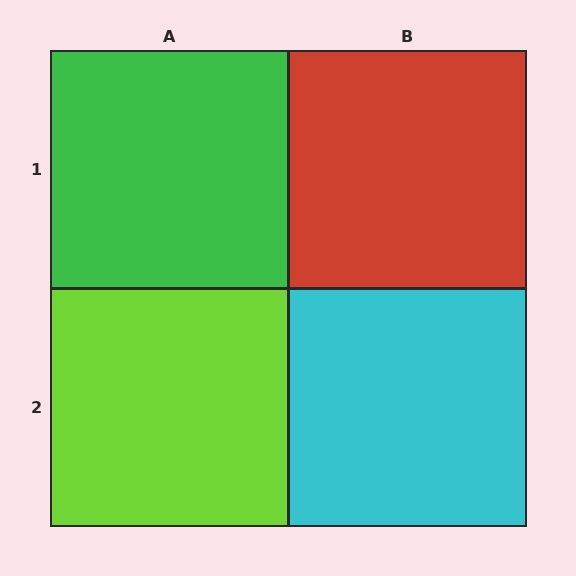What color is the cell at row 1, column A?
Green.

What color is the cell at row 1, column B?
Red.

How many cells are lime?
1 cell is lime.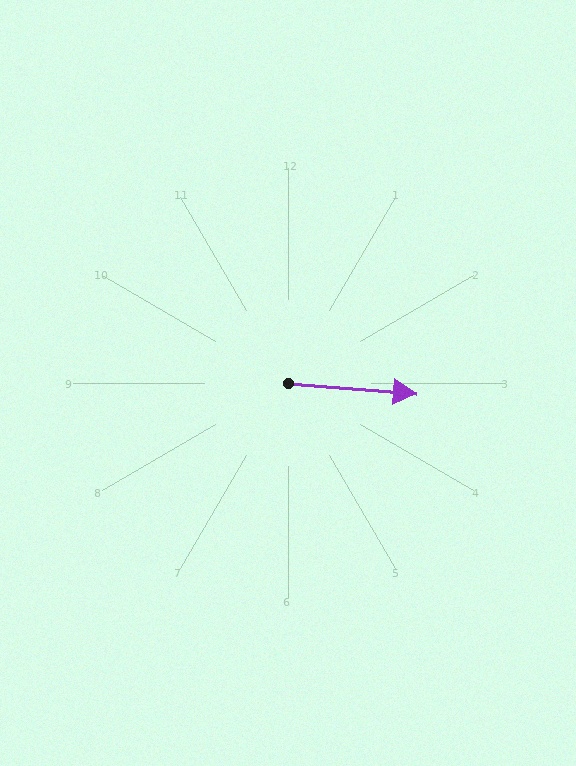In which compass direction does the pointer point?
East.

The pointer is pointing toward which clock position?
Roughly 3 o'clock.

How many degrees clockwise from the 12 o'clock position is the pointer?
Approximately 95 degrees.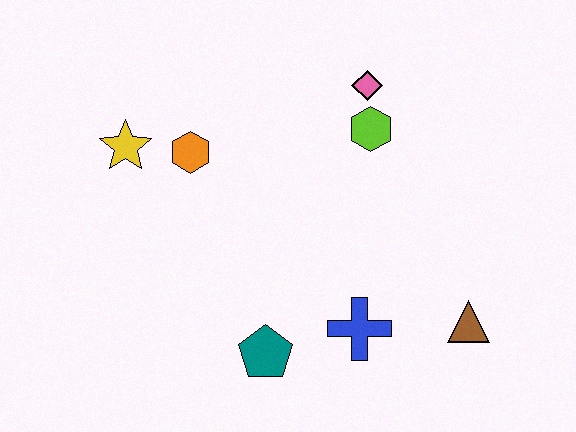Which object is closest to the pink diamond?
The lime hexagon is closest to the pink diamond.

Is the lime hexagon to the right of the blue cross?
Yes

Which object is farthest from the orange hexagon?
The brown triangle is farthest from the orange hexagon.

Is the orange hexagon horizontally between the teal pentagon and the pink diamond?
No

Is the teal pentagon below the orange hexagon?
Yes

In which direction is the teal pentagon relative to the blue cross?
The teal pentagon is to the left of the blue cross.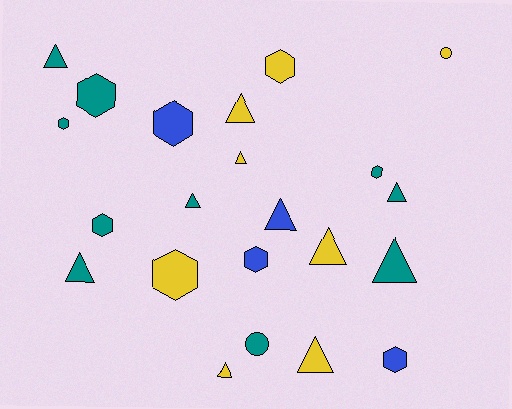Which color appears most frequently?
Teal, with 10 objects.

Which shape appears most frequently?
Triangle, with 11 objects.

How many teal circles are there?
There is 1 teal circle.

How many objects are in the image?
There are 22 objects.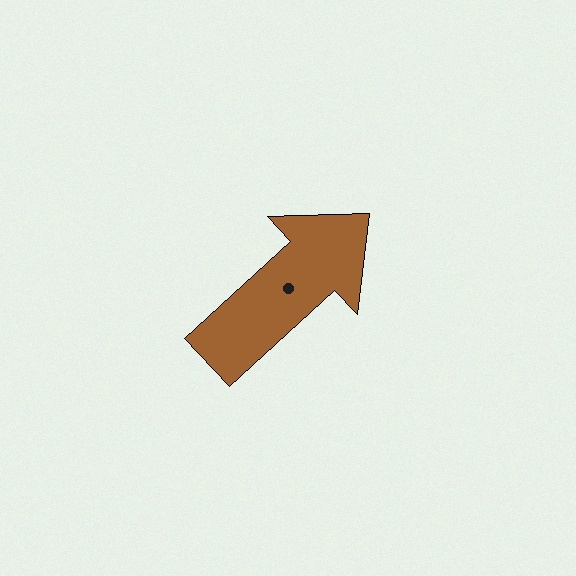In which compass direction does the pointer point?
Northeast.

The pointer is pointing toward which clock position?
Roughly 2 o'clock.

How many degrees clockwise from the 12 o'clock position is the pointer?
Approximately 47 degrees.